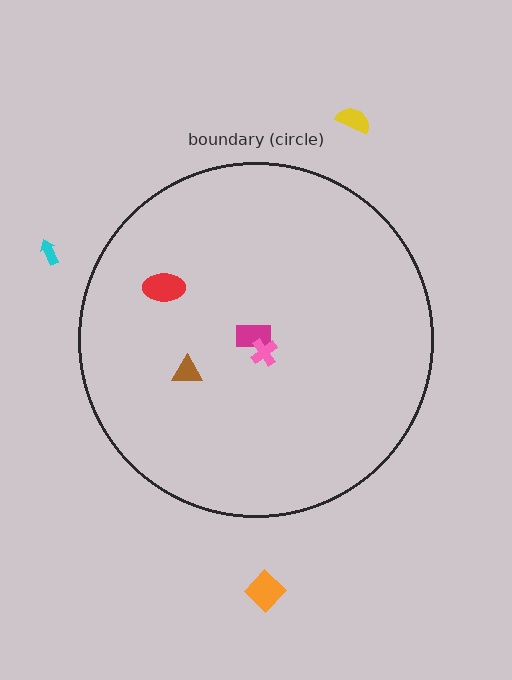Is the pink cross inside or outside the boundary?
Inside.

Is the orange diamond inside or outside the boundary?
Outside.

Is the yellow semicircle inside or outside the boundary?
Outside.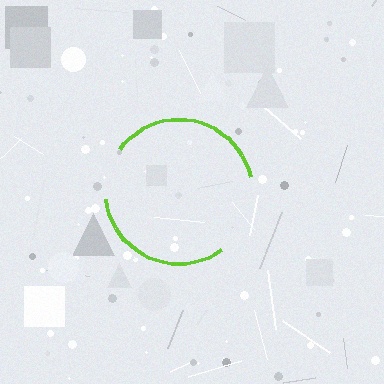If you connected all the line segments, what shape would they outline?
They would outline a circle.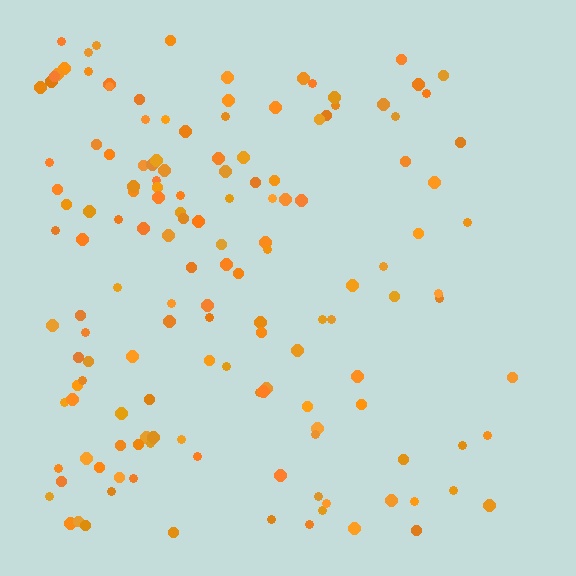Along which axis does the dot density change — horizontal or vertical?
Horizontal.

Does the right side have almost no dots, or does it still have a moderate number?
Still a moderate number, just noticeably fewer than the left.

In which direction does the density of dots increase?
From right to left, with the left side densest.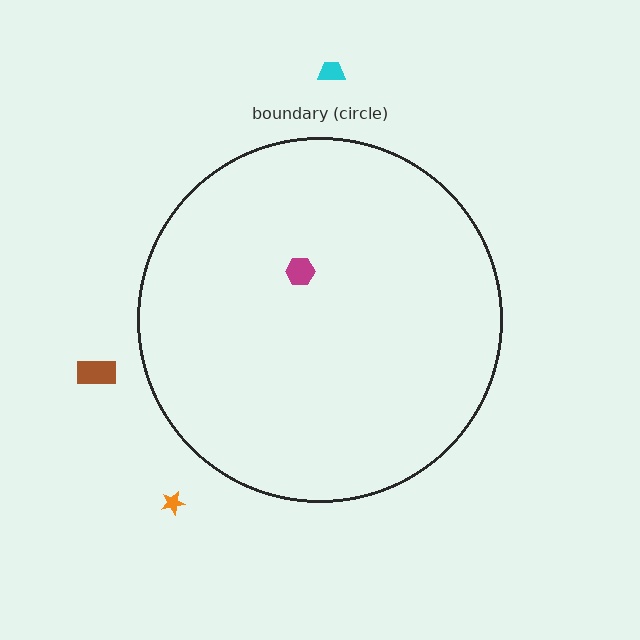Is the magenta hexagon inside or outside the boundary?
Inside.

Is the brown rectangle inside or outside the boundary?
Outside.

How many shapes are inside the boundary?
1 inside, 3 outside.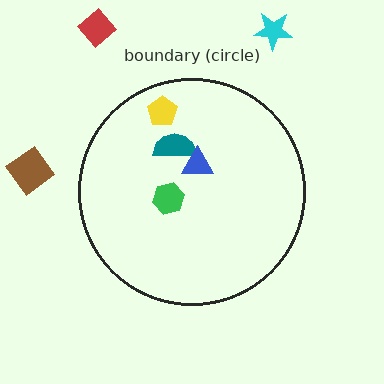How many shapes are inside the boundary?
4 inside, 3 outside.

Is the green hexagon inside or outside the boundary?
Inside.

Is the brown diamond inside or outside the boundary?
Outside.